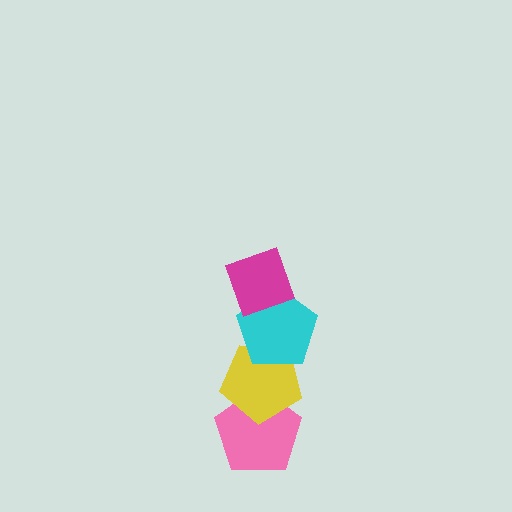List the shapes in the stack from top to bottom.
From top to bottom: the magenta diamond, the cyan pentagon, the yellow pentagon, the pink pentagon.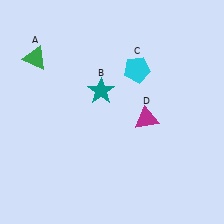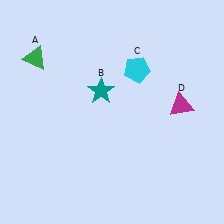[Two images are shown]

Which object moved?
The magenta triangle (D) moved right.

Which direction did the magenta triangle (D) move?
The magenta triangle (D) moved right.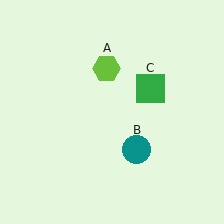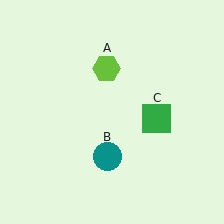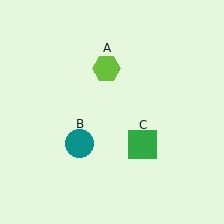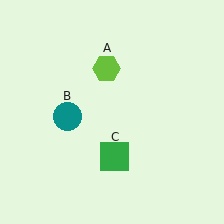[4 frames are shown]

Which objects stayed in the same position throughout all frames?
Lime hexagon (object A) remained stationary.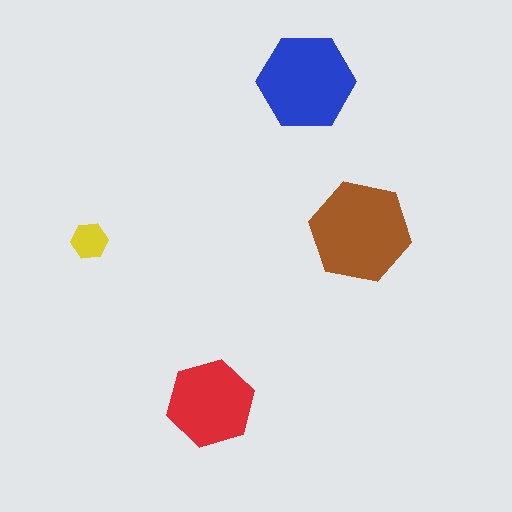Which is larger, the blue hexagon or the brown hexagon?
The brown one.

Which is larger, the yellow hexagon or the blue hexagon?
The blue one.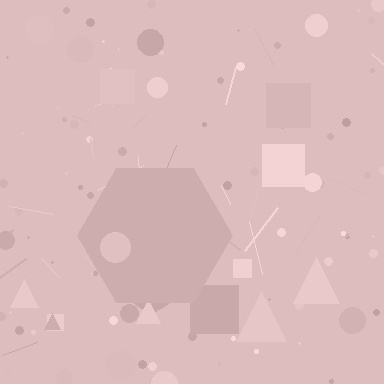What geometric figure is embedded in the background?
A hexagon is embedded in the background.